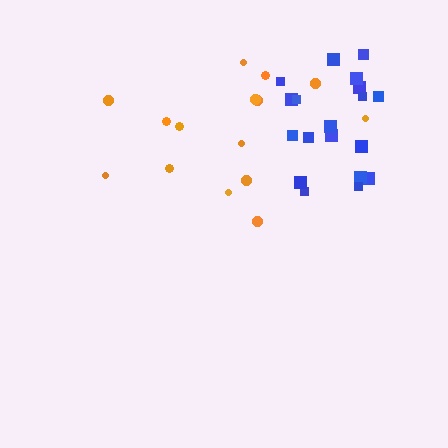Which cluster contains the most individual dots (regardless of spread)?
Blue (19).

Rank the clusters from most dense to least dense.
blue, orange.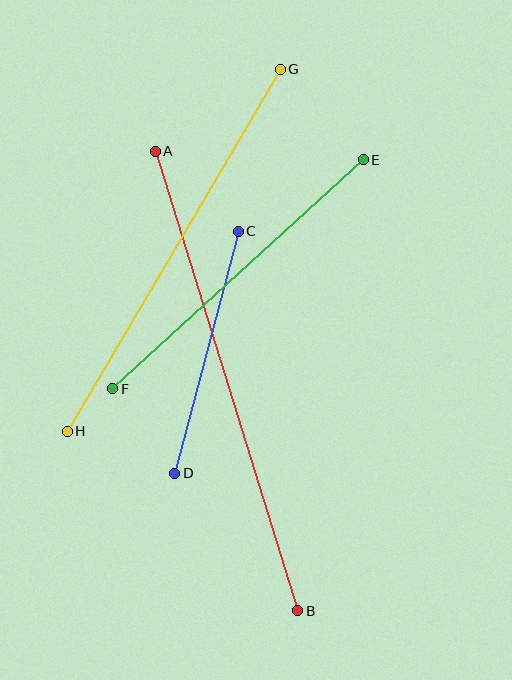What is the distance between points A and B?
The distance is approximately 481 pixels.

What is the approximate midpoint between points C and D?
The midpoint is at approximately (206, 352) pixels.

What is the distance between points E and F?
The distance is approximately 339 pixels.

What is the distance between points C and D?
The distance is approximately 250 pixels.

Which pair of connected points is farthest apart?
Points A and B are farthest apart.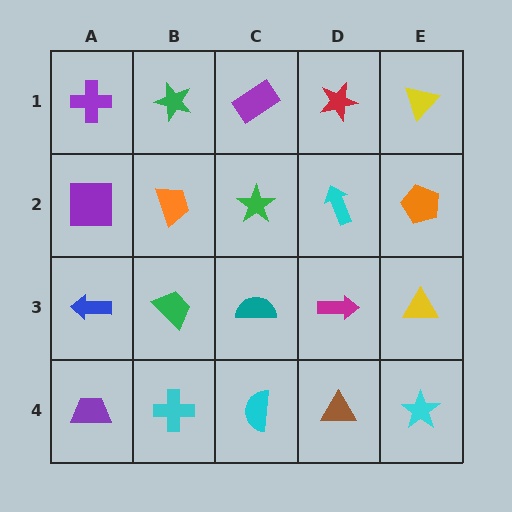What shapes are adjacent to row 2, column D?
A red star (row 1, column D), a magenta arrow (row 3, column D), a green star (row 2, column C), an orange pentagon (row 2, column E).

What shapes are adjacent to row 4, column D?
A magenta arrow (row 3, column D), a cyan semicircle (row 4, column C), a cyan star (row 4, column E).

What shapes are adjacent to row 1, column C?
A green star (row 2, column C), a green star (row 1, column B), a red star (row 1, column D).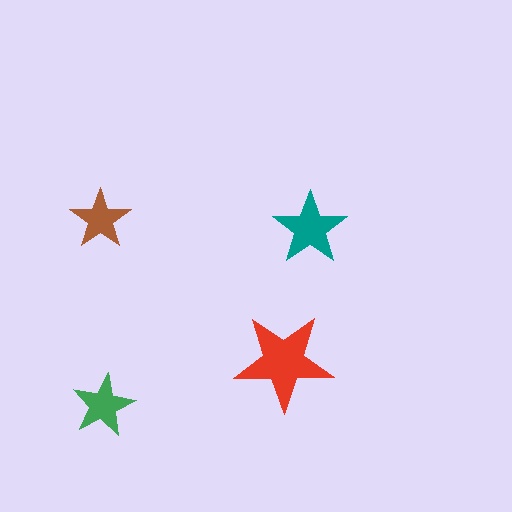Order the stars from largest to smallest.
the red one, the teal one, the green one, the brown one.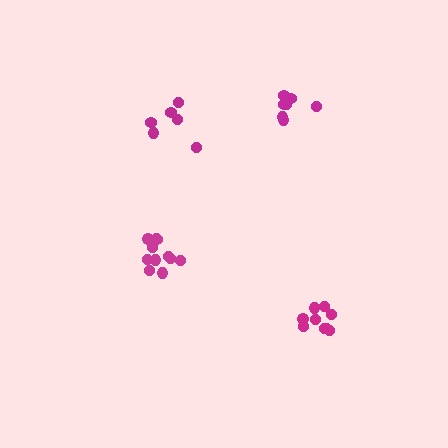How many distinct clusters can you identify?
There are 4 distinct clusters.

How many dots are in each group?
Group 1: 11 dots, Group 2: 7 dots, Group 3: 9 dots, Group 4: 6 dots (33 total).